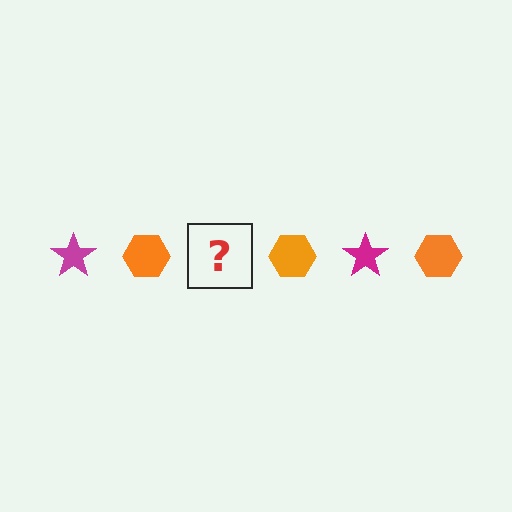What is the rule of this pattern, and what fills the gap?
The rule is that the pattern alternates between magenta star and orange hexagon. The gap should be filled with a magenta star.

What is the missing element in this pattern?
The missing element is a magenta star.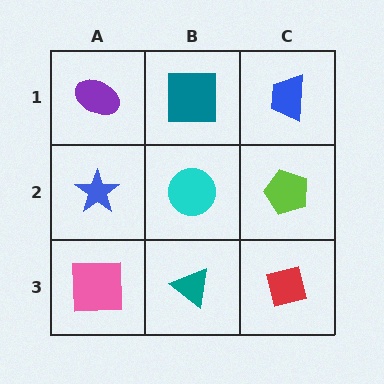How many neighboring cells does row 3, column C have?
2.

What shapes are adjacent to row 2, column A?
A purple ellipse (row 1, column A), a pink square (row 3, column A), a cyan circle (row 2, column B).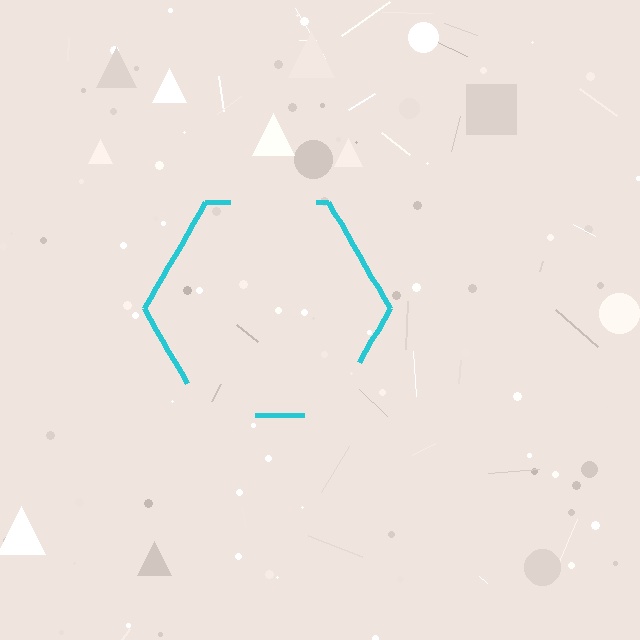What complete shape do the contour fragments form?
The contour fragments form a hexagon.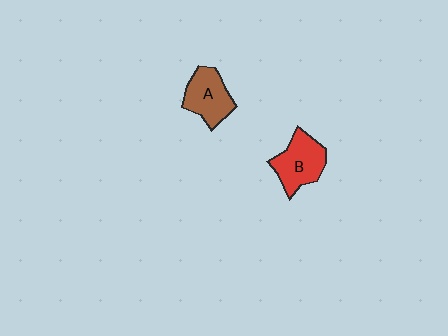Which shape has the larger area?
Shape B (red).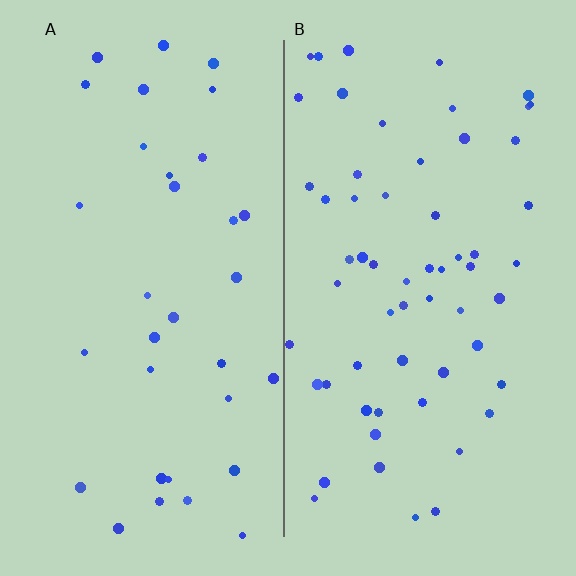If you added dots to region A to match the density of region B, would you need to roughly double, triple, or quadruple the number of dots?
Approximately double.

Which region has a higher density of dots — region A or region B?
B (the right).